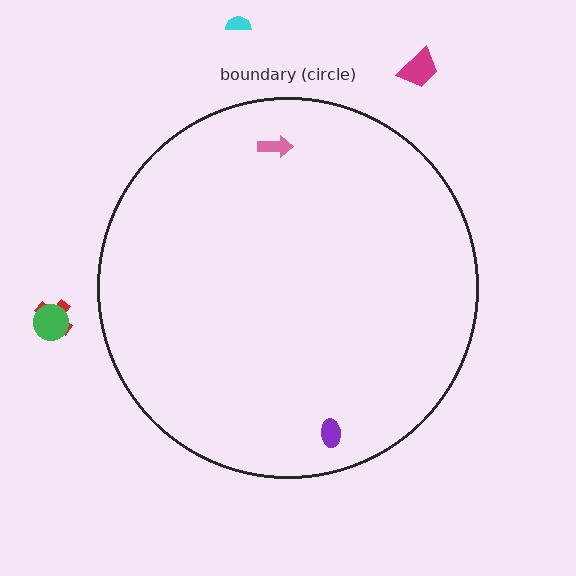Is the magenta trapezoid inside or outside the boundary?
Outside.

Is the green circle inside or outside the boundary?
Outside.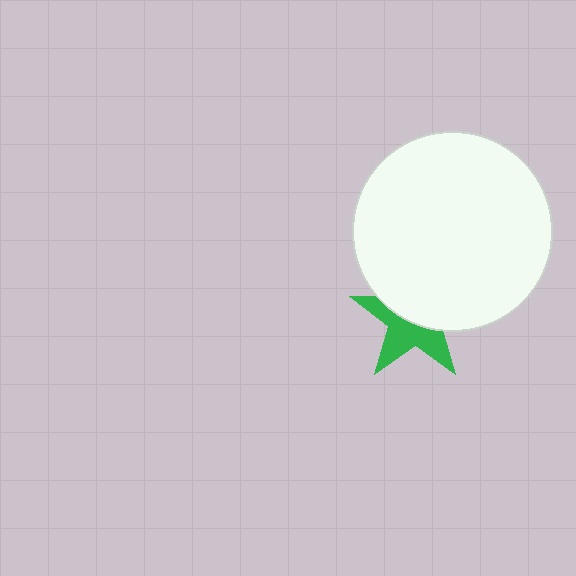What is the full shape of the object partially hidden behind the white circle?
The partially hidden object is a green star.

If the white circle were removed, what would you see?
You would see the complete green star.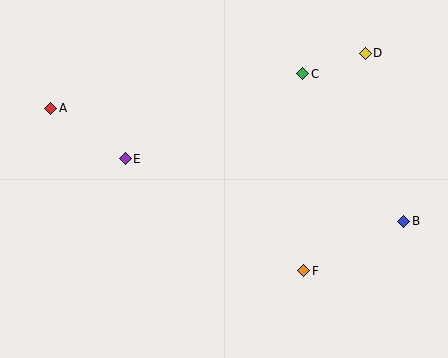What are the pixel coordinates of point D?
Point D is at (365, 53).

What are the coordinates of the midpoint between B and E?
The midpoint between B and E is at (265, 190).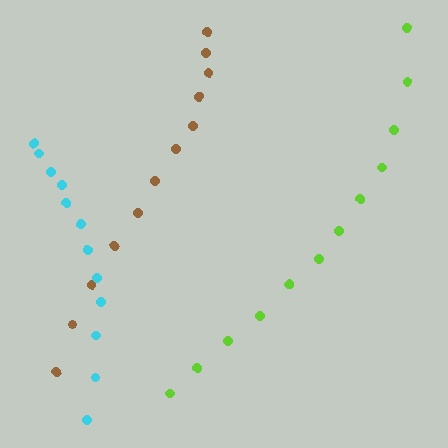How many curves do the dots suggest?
There are 3 distinct paths.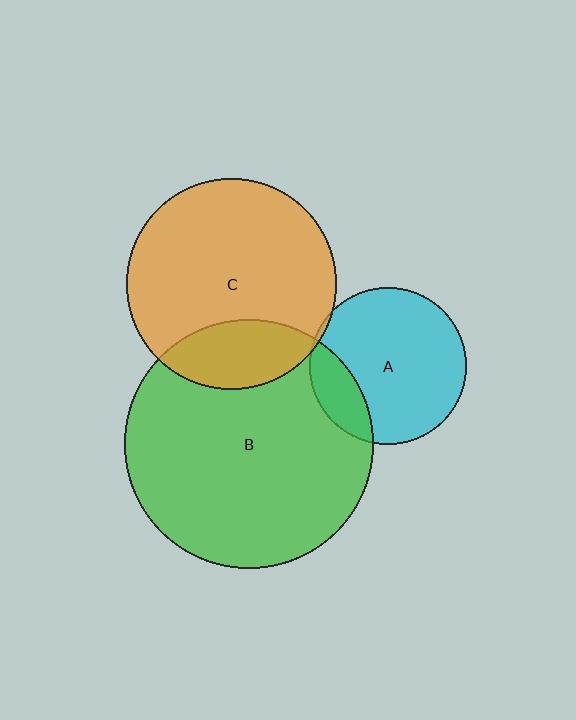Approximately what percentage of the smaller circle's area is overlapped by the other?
Approximately 20%.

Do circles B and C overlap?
Yes.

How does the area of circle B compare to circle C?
Approximately 1.4 times.